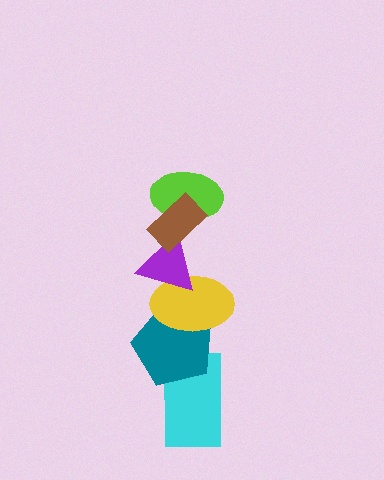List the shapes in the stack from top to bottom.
From top to bottom: the brown rectangle, the lime ellipse, the purple triangle, the yellow ellipse, the teal pentagon, the cyan rectangle.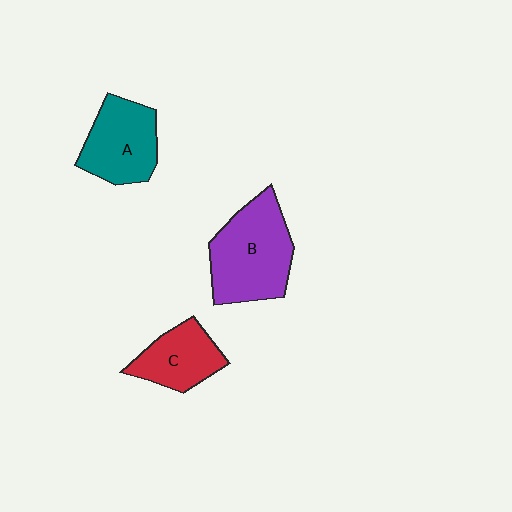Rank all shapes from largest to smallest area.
From largest to smallest: B (purple), A (teal), C (red).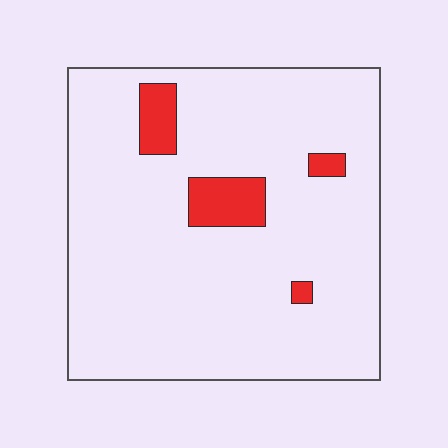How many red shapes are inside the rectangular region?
4.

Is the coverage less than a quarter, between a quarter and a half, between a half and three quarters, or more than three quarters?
Less than a quarter.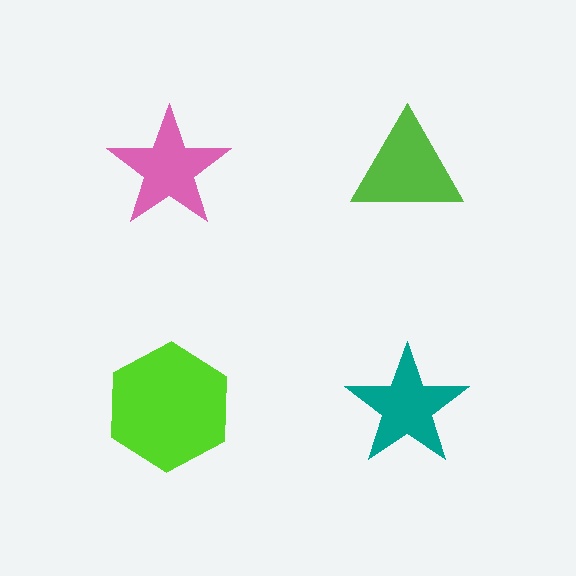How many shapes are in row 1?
2 shapes.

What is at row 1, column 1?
A pink star.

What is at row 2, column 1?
A lime hexagon.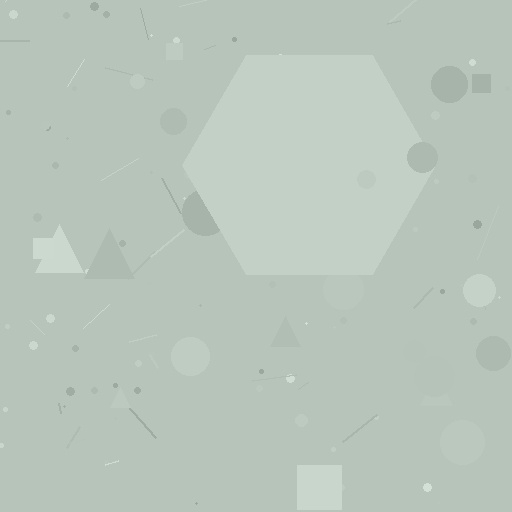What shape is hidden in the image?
A hexagon is hidden in the image.